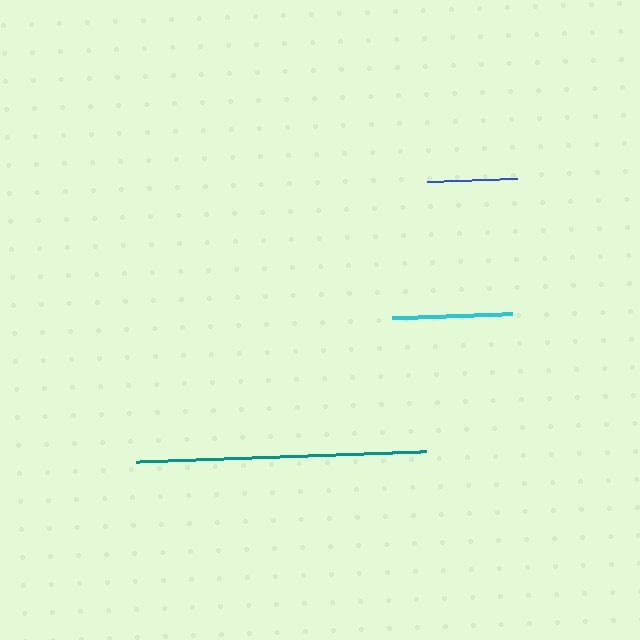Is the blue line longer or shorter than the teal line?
The teal line is longer than the blue line.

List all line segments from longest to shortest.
From longest to shortest: teal, cyan, blue.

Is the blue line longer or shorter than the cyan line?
The cyan line is longer than the blue line.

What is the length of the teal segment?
The teal segment is approximately 290 pixels long.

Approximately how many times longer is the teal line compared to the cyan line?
The teal line is approximately 2.4 times the length of the cyan line.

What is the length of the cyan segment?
The cyan segment is approximately 120 pixels long.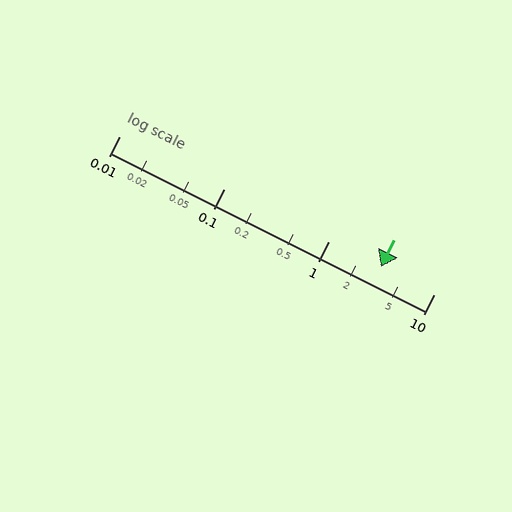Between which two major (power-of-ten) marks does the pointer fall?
The pointer is between 1 and 10.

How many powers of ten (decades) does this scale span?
The scale spans 3 decades, from 0.01 to 10.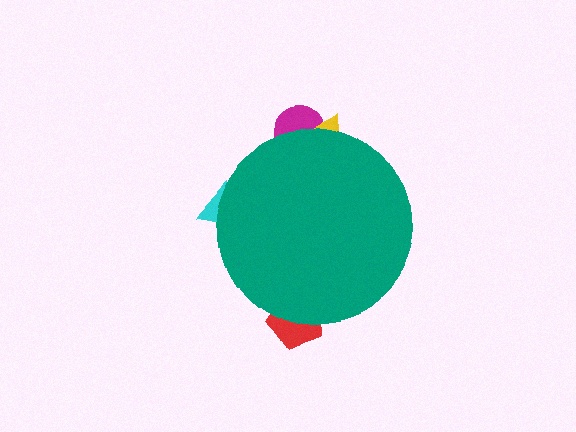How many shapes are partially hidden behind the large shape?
4 shapes are partially hidden.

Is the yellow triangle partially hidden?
Yes, the yellow triangle is partially hidden behind the teal circle.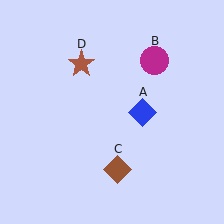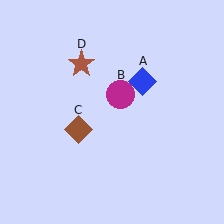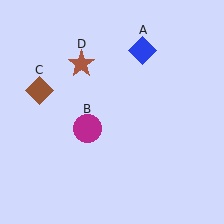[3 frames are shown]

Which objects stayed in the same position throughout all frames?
Brown star (object D) remained stationary.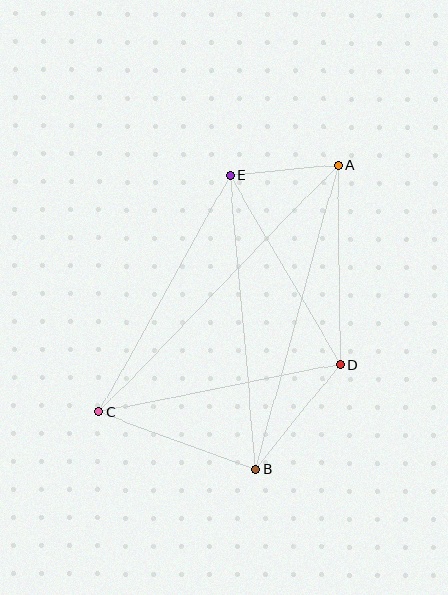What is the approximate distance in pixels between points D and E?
The distance between D and E is approximately 219 pixels.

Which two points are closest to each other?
Points A and E are closest to each other.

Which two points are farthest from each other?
Points A and C are farthest from each other.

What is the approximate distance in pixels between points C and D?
The distance between C and D is approximately 245 pixels.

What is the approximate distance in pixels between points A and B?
The distance between A and B is approximately 315 pixels.